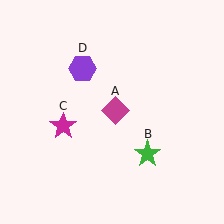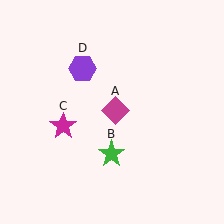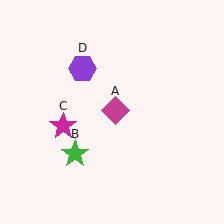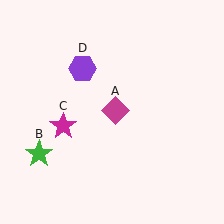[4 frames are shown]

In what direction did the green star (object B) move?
The green star (object B) moved left.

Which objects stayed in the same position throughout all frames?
Magenta diamond (object A) and magenta star (object C) and purple hexagon (object D) remained stationary.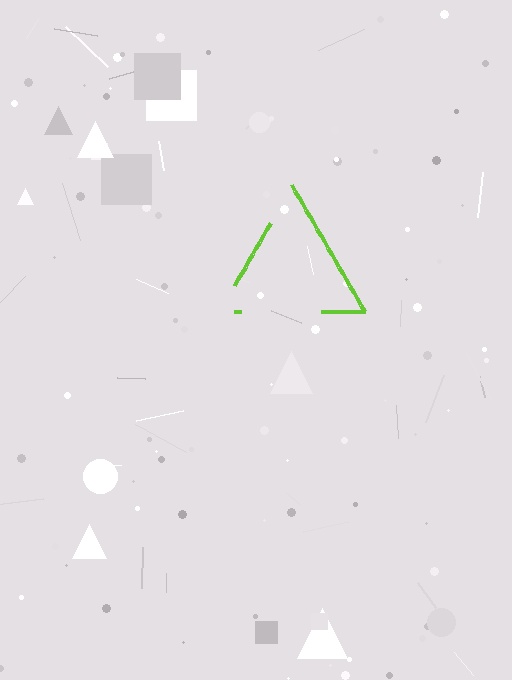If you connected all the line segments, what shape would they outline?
They would outline a triangle.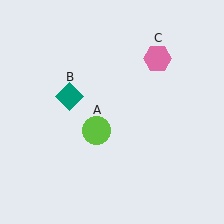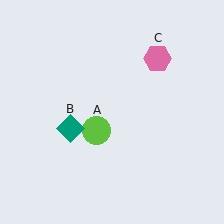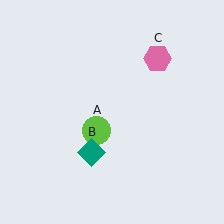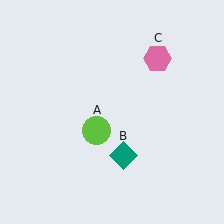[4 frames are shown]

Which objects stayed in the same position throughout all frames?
Lime circle (object A) and pink hexagon (object C) remained stationary.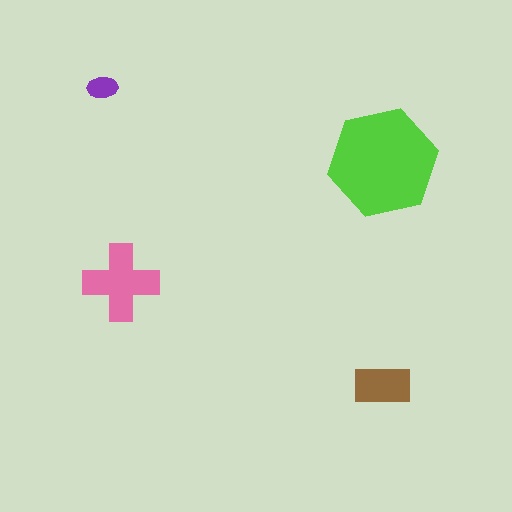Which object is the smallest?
The purple ellipse.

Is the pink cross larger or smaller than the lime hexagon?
Smaller.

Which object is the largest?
The lime hexagon.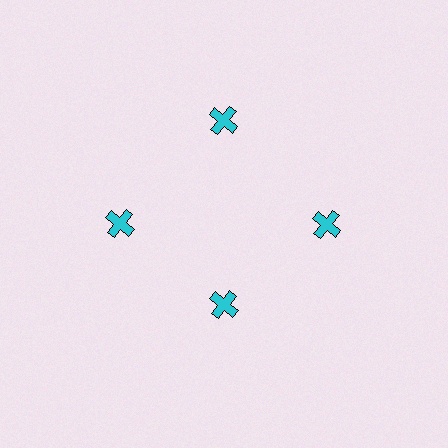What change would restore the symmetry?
The symmetry would be restored by moving it outward, back onto the ring so that all 4 crosses sit at equal angles and equal distance from the center.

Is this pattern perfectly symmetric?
No. The 4 cyan crosses are arranged in a ring, but one element near the 6 o'clock position is pulled inward toward the center, breaking the 4-fold rotational symmetry.